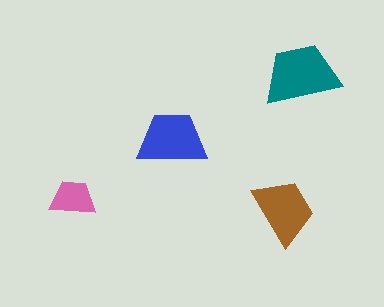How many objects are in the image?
There are 4 objects in the image.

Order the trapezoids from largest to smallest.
the teal one, the blue one, the brown one, the pink one.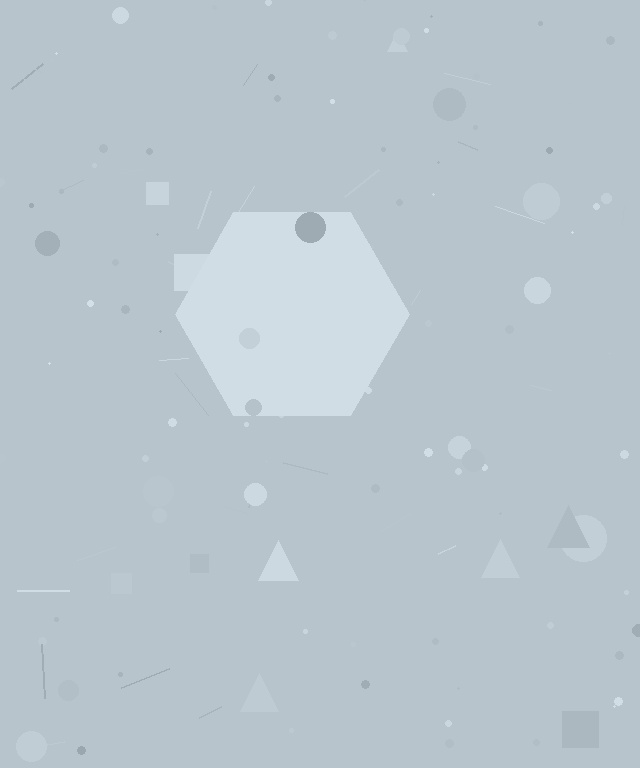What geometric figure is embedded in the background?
A hexagon is embedded in the background.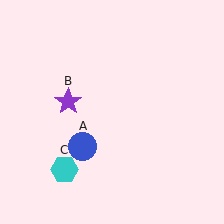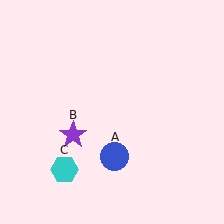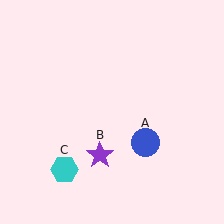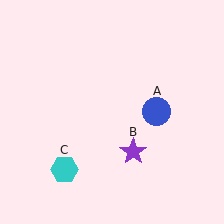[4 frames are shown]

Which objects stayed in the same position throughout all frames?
Cyan hexagon (object C) remained stationary.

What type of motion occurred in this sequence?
The blue circle (object A), purple star (object B) rotated counterclockwise around the center of the scene.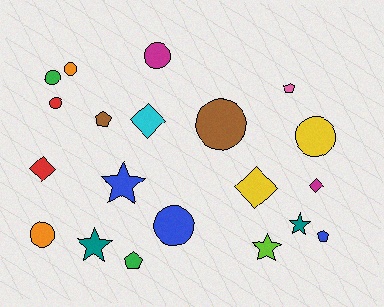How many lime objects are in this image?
There is 1 lime object.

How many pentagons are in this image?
There are 4 pentagons.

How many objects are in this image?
There are 20 objects.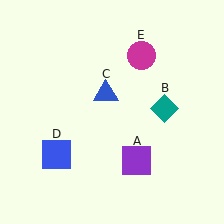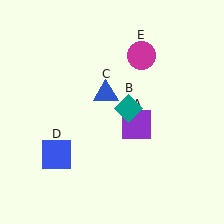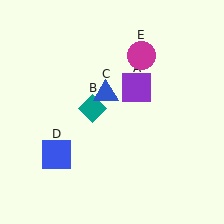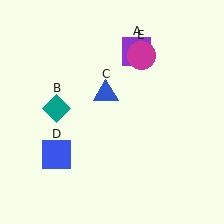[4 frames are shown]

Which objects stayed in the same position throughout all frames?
Blue triangle (object C) and blue square (object D) and magenta circle (object E) remained stationary.